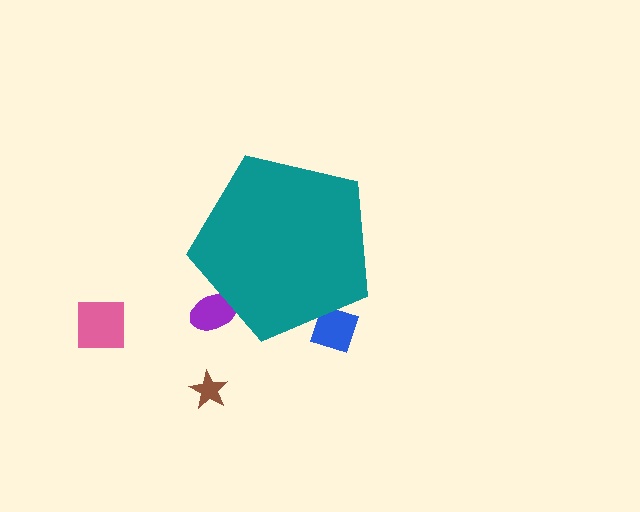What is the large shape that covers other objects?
A teal pentagon.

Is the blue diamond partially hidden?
Yes, the blue diamond is partially hidden behind the teal pentagon.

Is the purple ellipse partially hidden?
Yes, the purple ellipse is partially hidden behind the teal pentagon.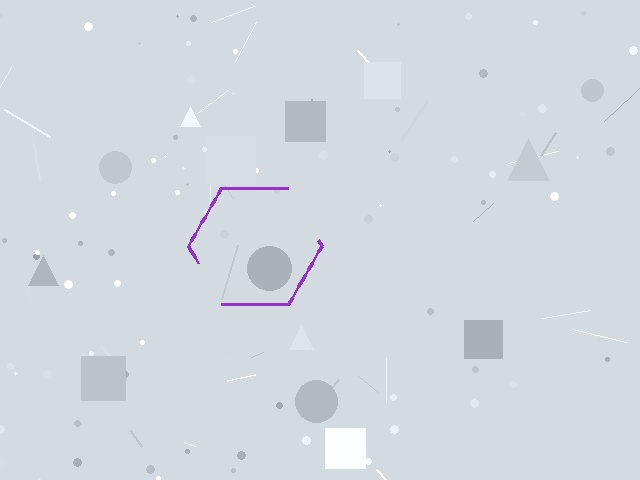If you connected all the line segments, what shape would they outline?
They would outline a hexagon.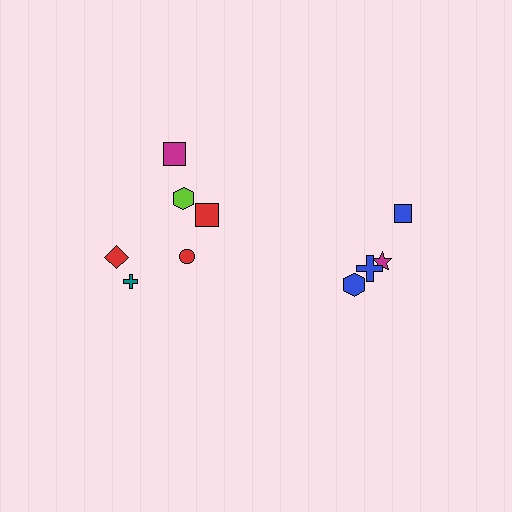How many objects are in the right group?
There are 4 objects.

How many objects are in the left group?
There are 6 objects.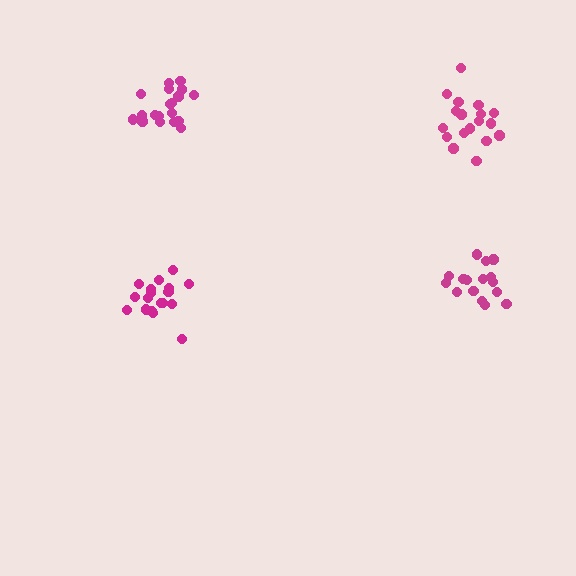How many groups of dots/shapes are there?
There are 4 groups.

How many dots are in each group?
Group 1: 19 dots, Group 2: 16 dots, Group 3: 19 dots, Group 4: 18 dots (72 total).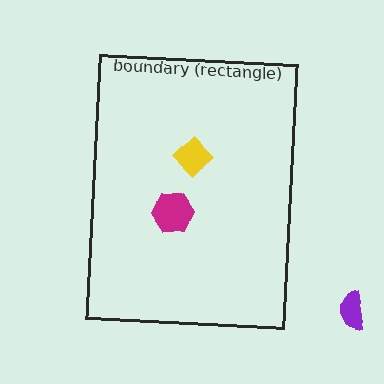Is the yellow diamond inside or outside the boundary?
Inside.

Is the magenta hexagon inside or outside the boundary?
Inside.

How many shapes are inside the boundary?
2 inside, 1 outside.